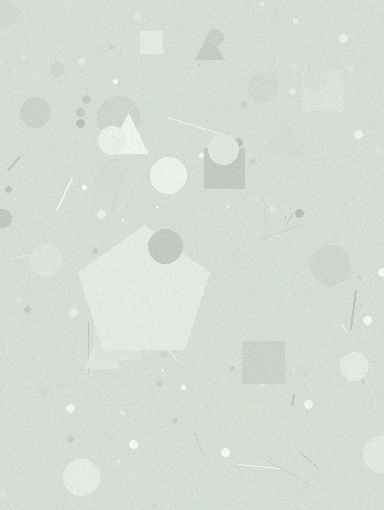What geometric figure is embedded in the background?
A pentagon is embedded in the background.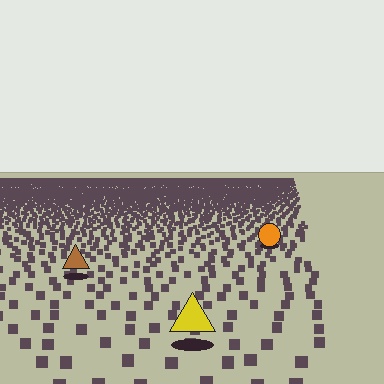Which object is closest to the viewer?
The yellow triangle is closest. The texture marks near it are larger and more spread out.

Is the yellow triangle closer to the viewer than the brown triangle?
Yes. The yellow triangle is closer — you can tell from the texture gradient: the ground texture is coarser near it.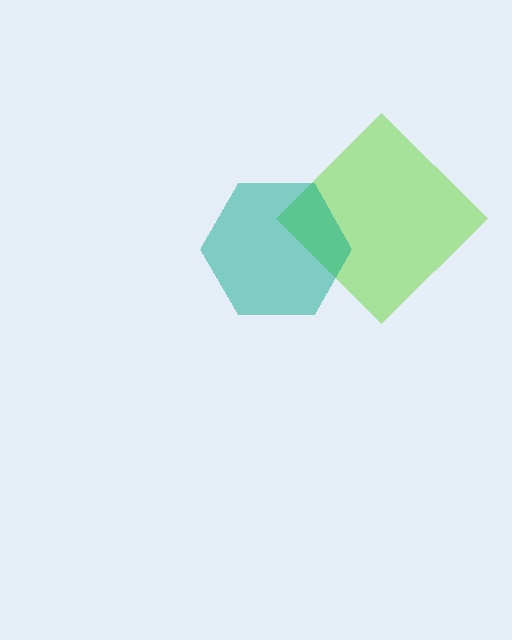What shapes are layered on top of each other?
The layered shapes are: a lime diamond, a teal hexagon.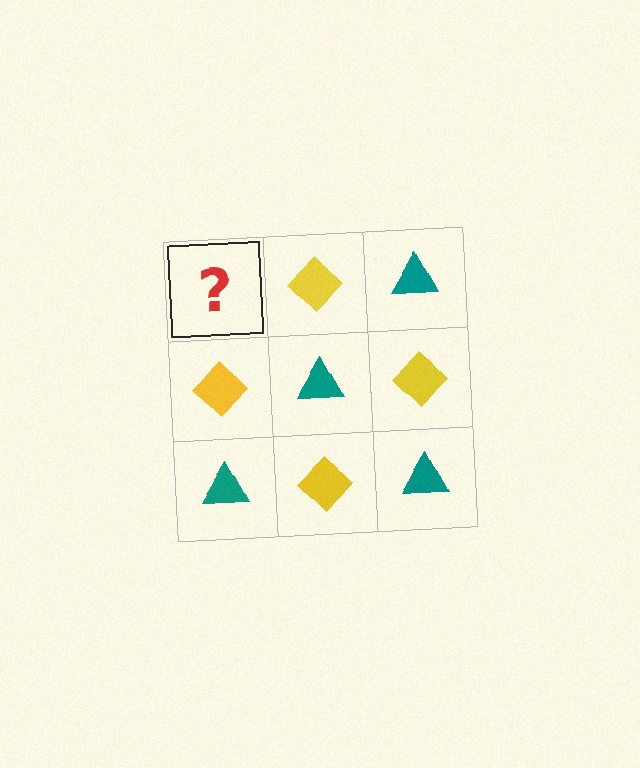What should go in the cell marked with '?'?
The missing cell should contain a teal triangle.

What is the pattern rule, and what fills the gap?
The rule is that it alternates teal triangle and yellow diamond in a checkerboard pattern. The gap should be filled with a teal triangle.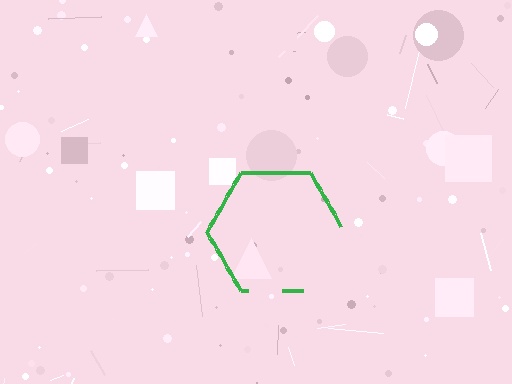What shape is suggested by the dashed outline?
The dashed outline suggests a hexagon.